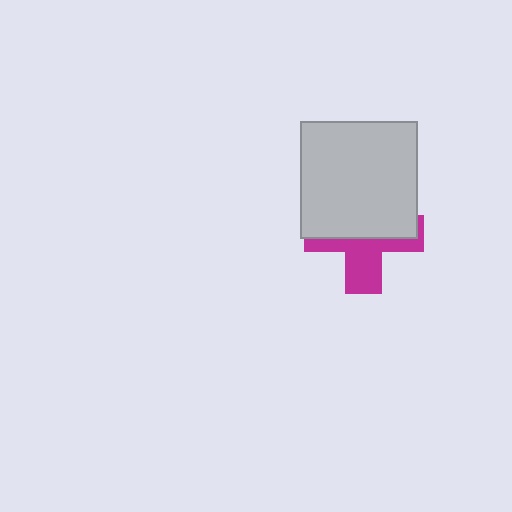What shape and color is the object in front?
The object in front is a light gray square.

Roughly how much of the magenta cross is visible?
A small part of it is visible (roughly 42%).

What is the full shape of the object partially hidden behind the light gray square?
The partially hidden object is a magenta cross.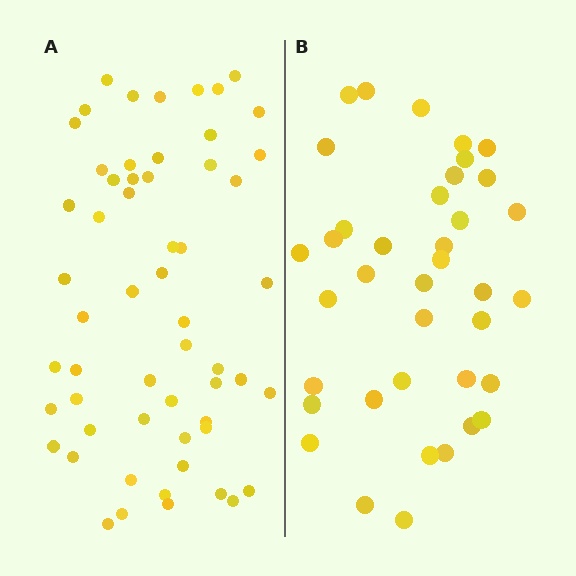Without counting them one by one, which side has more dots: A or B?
Region A (the left region) has more dots.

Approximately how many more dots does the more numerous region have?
Region A has approximately 20 more dots than region B.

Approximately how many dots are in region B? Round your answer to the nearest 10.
About 40 dots. (The exact count is 38, which rounds to 40.)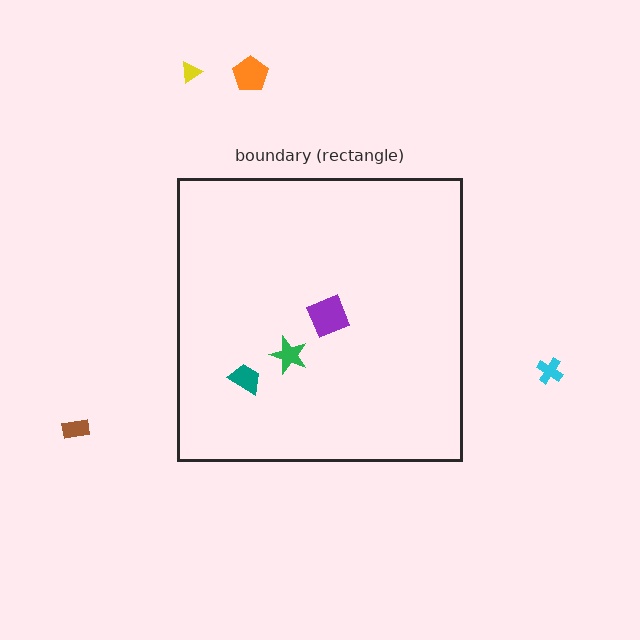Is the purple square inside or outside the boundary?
Inside.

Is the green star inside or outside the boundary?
Inside.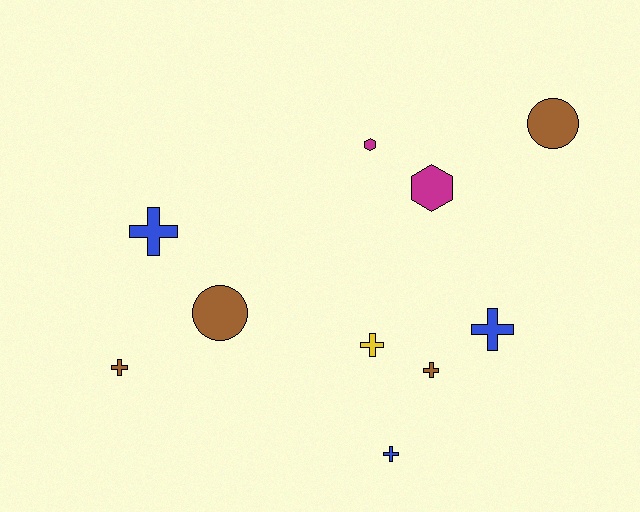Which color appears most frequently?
Brown, with 4 objects.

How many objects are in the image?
There are 10 objects.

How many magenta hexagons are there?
There are 2 magenta hexagons.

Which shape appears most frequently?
Cross, with 6 objects.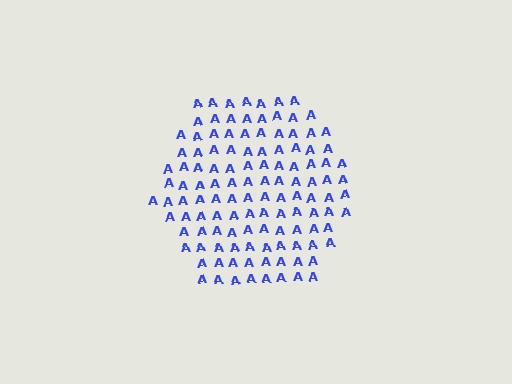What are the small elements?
The small elements are letter A's.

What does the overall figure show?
The overall figure shows a hexagon.